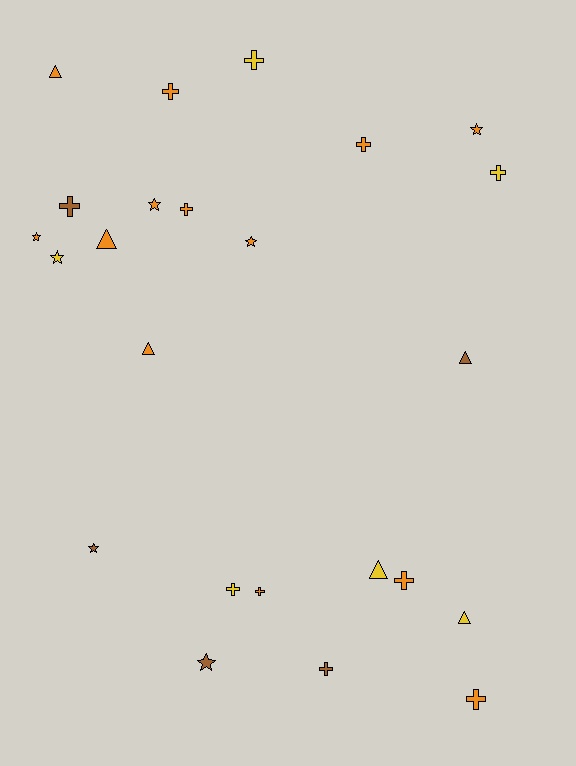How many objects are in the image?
There are 24 objects.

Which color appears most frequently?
Orange, with 13 objects.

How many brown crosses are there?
There are 2 brown crosses.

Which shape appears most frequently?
Cross, with 11 objects.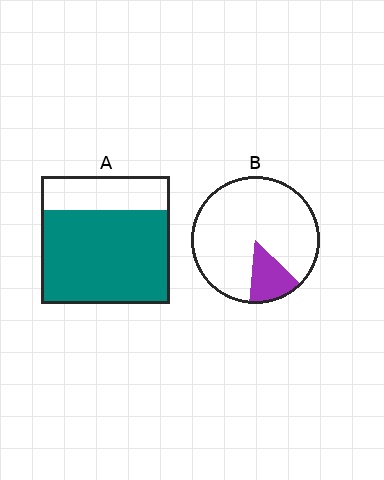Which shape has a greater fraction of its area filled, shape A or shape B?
Shape A.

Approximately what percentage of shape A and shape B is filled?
A is approximately 75% and B is approximately 15%.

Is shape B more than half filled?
No.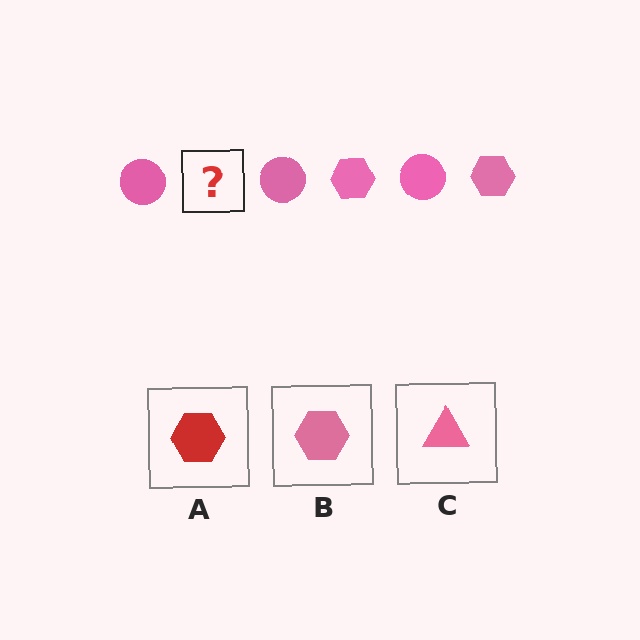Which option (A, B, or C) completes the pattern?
B.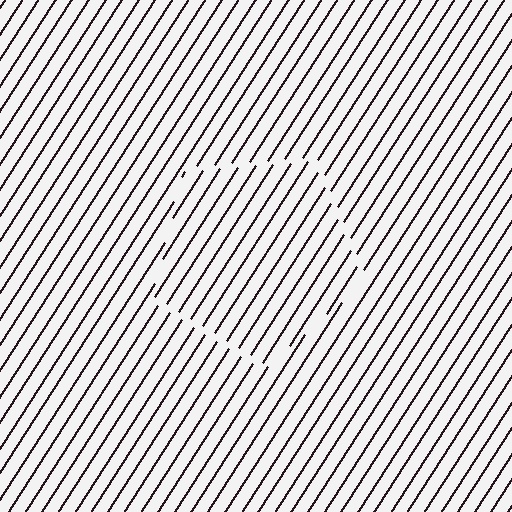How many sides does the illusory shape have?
5 sides — the line-ends trace a pentagon.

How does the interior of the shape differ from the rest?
The interior of the shape contains the same grating, shifted by half a period — the contour is defined by the phase discontinuity where line-ends from the inner and outer gratings abut.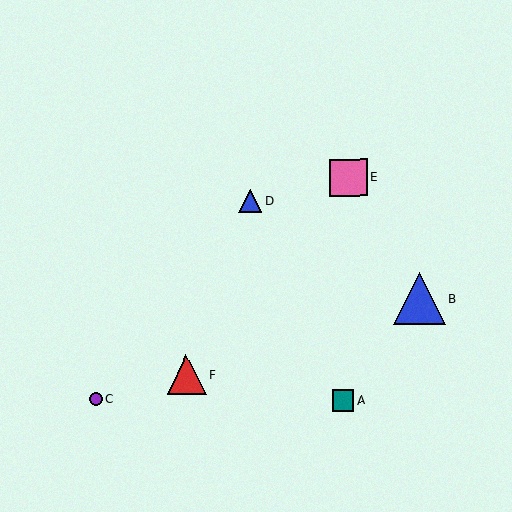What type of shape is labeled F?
Shape F is a red triangle.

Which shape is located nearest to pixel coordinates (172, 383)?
The red triangle (labeled F) at (186, 375) is nearest to that location.